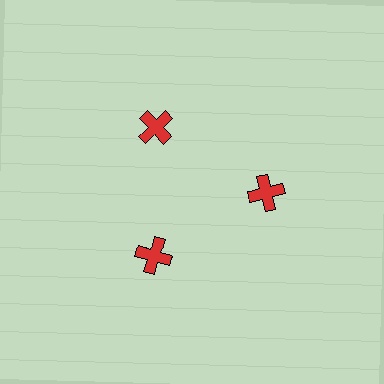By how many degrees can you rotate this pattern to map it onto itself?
The pattern maps onto itself every 120 degrees of rotation.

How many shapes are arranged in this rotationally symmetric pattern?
There are 3 shapes, arranged in 3 groups of 1.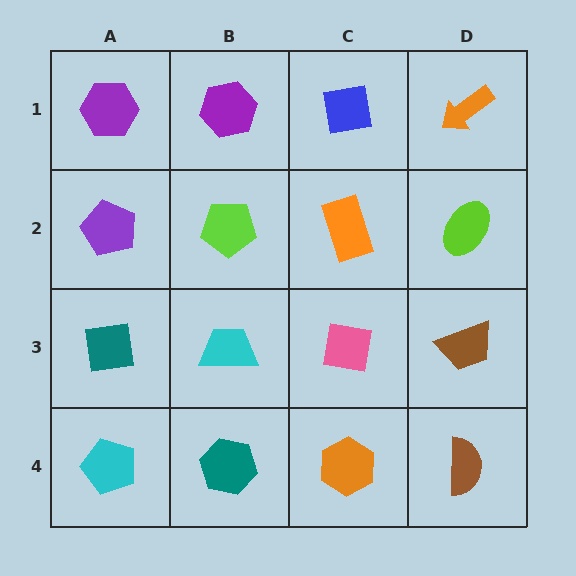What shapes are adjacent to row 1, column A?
A purple pentagon (row 2, column A), a purple hexagon (row 1, column B).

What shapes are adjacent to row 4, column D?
A brown trapezoid (row 3, column D), an orange hexagon (row 4, column C).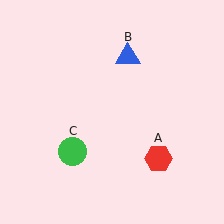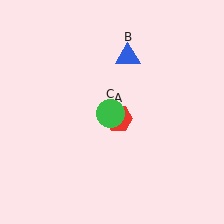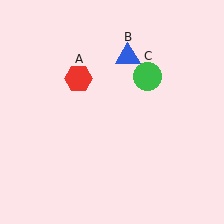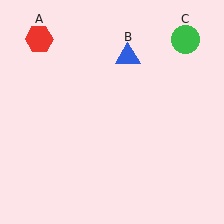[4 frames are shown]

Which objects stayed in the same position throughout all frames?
Blue triangle (object B) remained stationary.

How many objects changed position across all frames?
2 objects changed position: red hexagon (object A), green circle (object C).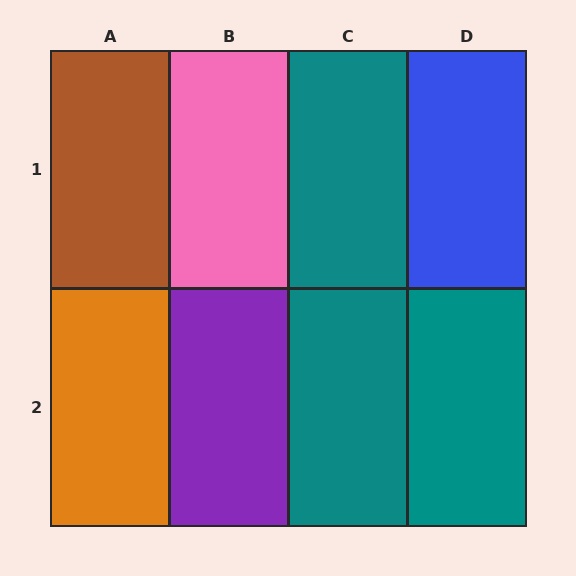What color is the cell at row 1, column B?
Pink.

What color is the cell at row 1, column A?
Brown.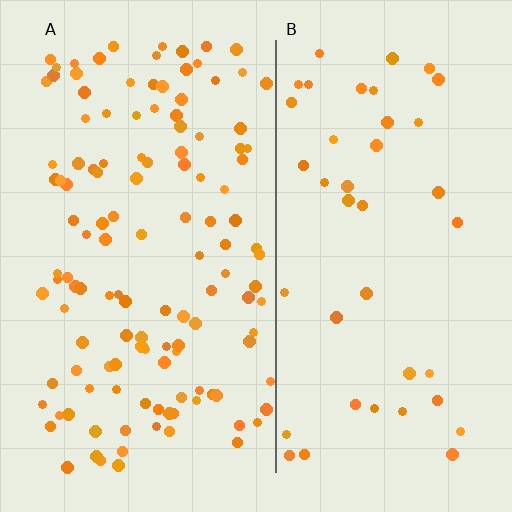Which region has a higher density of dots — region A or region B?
A (the left).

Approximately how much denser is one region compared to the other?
Approximately 3.0× — region A over region B.